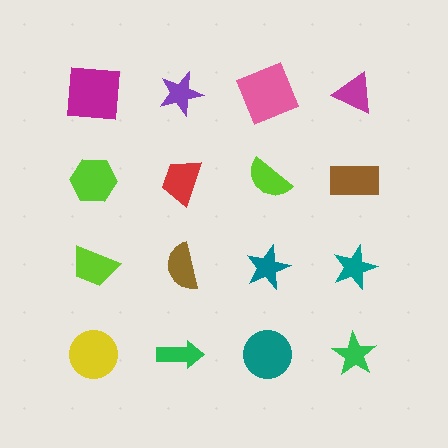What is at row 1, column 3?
A pink square.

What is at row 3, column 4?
A teal star.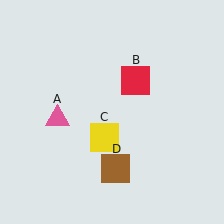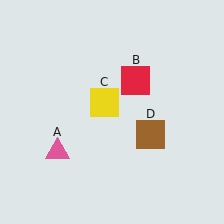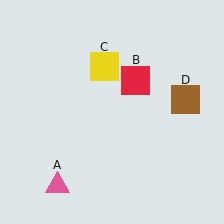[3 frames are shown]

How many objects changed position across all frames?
3 objects changed position: pink triangle (object A), yellow square (object C), brown square (object D).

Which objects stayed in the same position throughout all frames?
Red square (object B) remained stationary.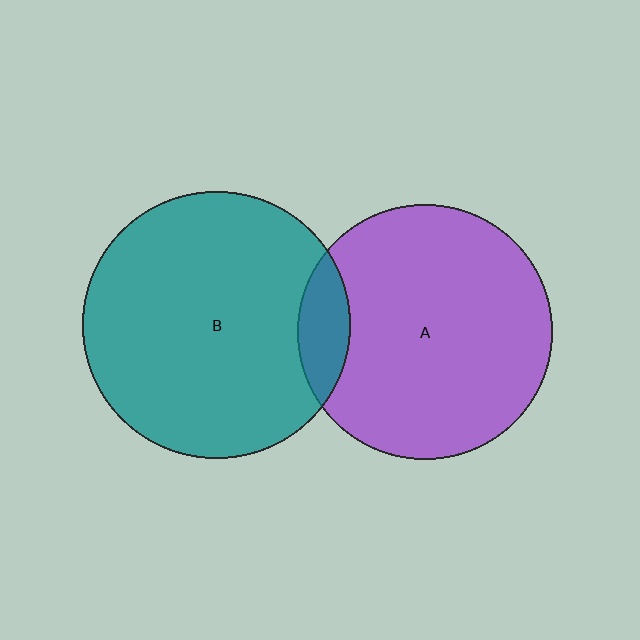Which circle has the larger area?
Circle B (teal).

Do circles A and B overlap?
Yes.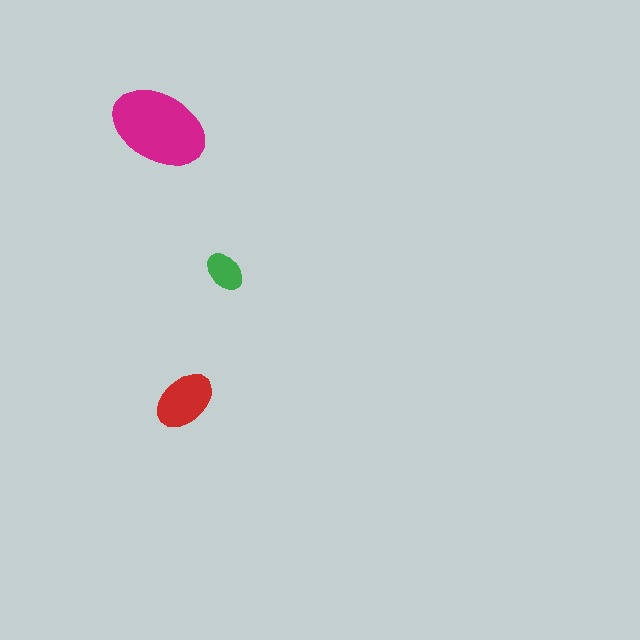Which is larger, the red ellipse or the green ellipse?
The red one.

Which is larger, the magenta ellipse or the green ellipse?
The magenta one.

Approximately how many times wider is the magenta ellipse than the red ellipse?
About 1.5 times wider.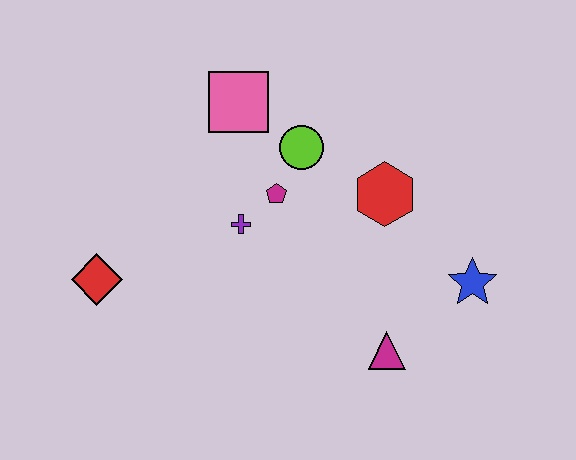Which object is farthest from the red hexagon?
The red diamond is farthest from the red hexagon.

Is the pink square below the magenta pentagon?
No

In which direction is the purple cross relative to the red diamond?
The purple cross is to the right of the red diamond.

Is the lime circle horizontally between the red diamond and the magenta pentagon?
No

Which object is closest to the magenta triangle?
The blue star is closest to the magenta triangle.